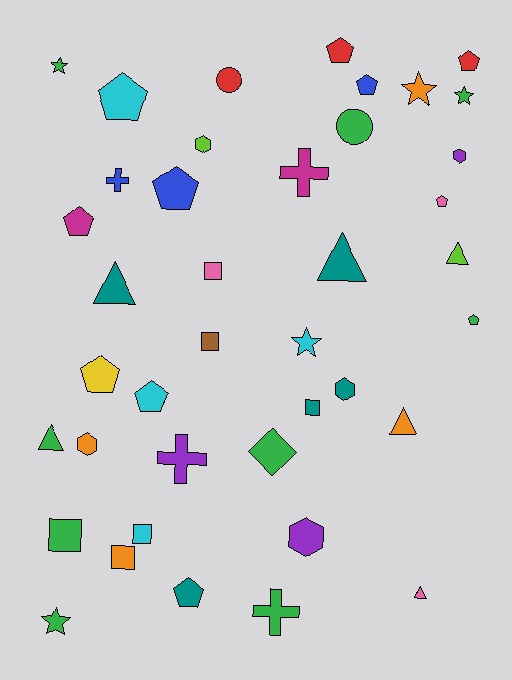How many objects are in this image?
There are 40 objects.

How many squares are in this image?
There are 6 squares.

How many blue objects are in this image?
There are 3 blue objects.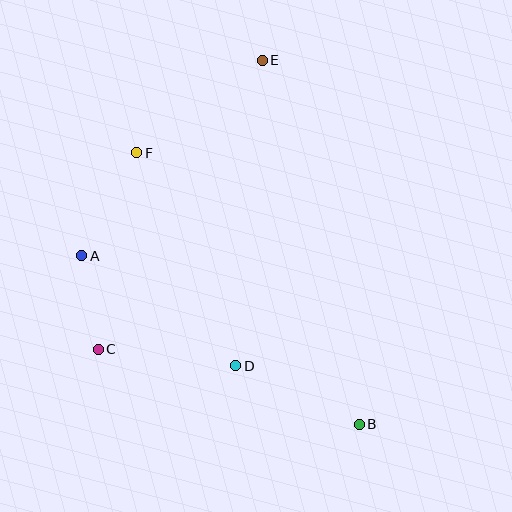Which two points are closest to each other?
Points A and C are closest to each other.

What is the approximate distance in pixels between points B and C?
The distance between B and C is approximately 272 pixels.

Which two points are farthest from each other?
Points B and E are farthest from each other.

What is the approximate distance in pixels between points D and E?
The distance between D and E is approximately 307 pixels.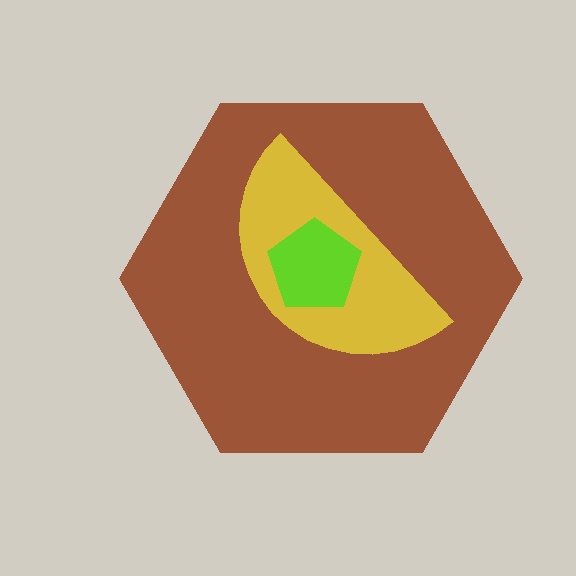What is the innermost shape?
The lime pentagon.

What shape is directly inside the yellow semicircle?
The lime pentagon.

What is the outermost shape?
The brown hexagon.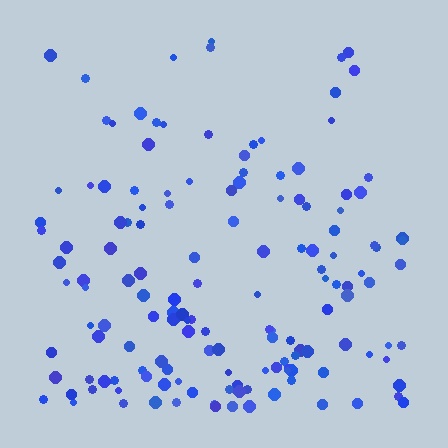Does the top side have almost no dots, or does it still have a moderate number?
Still a moderate number, just noticeably fewer than the bottom.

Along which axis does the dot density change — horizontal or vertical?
Vertical.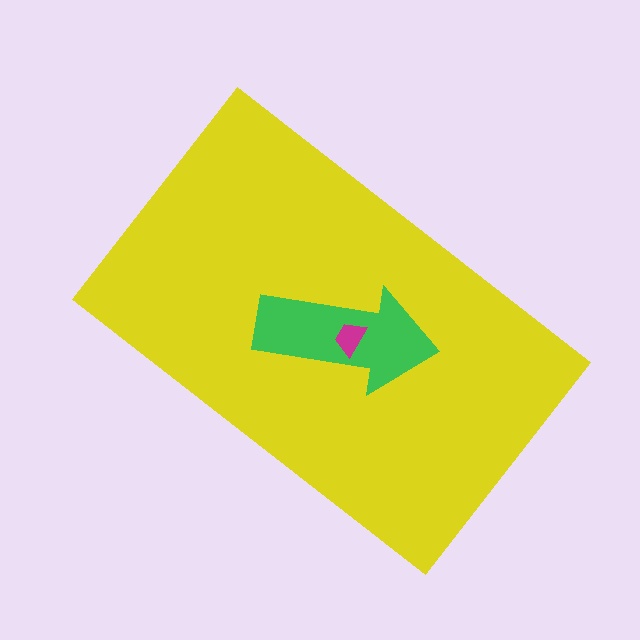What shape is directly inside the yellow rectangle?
The green arrow.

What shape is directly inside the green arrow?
The magenta trapezoid.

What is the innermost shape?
The magenta trapezoid.